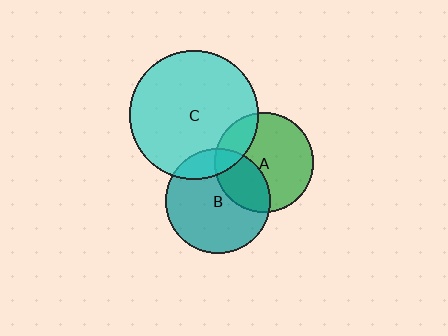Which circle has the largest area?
Circle C (cyan).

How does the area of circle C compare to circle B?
Approximately 1.5 times.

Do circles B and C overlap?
Yes.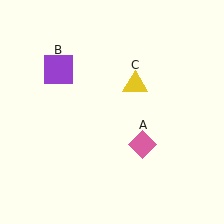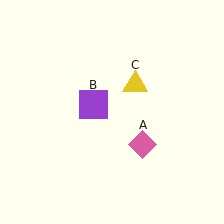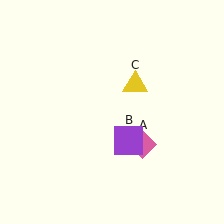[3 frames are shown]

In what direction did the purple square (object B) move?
The purple square (object B) moved down and to the right.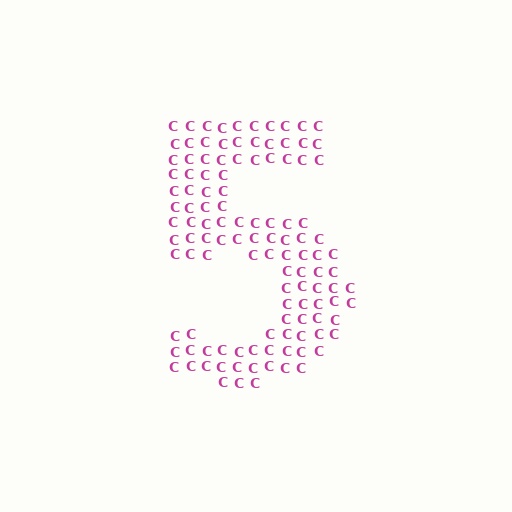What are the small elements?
The small elements are letter C's.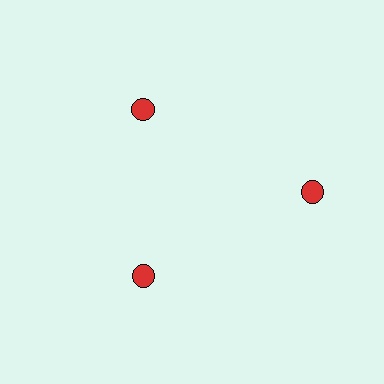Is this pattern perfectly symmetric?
No. The 3 red circles are arranged in a ring, but one element near the 3 o'clock position is pushed outward from the center, breaking the 3-fold rotational symmetry.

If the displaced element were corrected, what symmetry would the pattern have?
It would have 3-fold rotational symmetry — the pattern would map onto itself every 120 degrees.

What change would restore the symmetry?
The symmetry would be restored by moving it inward, back onto the ring so that all 3 circles sit at equal angles and equal distance from the center.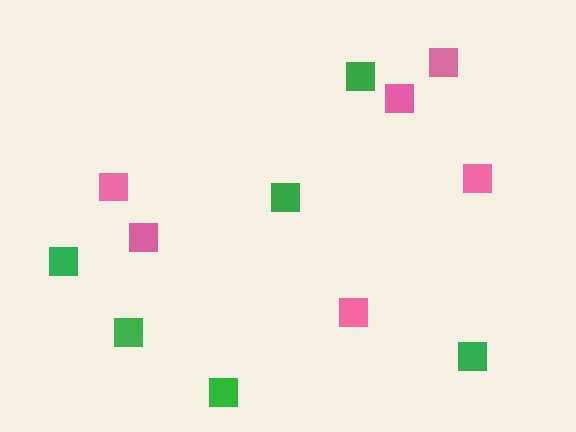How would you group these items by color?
There are 2 groups: one group of green squares (6) and one group of pink squares (6).